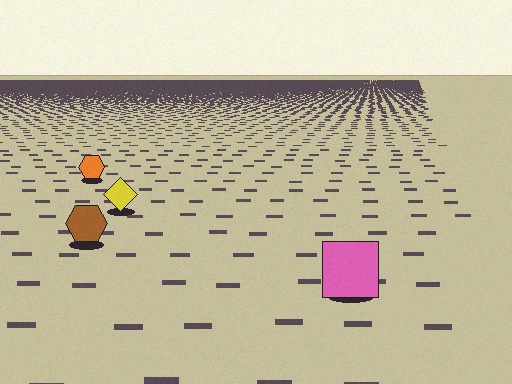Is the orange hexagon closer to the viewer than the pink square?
No. The pink square is closer — you can tell from the texture gradient: the ground texture is coarser near it.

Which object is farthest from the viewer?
The orange hexagon is farthest from the viewer. It appears smaller and the ground texture around it is denser.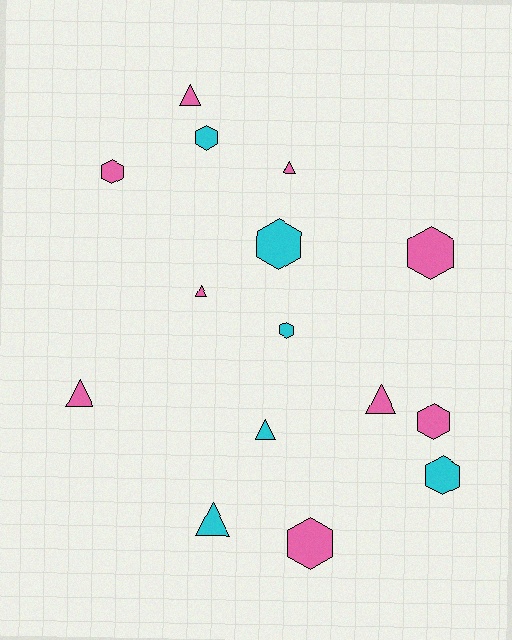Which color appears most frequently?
Pink, with 9 objects.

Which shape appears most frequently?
Hexagon, with 8 objects.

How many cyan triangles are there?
There are 2 cyan triangles.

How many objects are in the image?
There are 15 objects.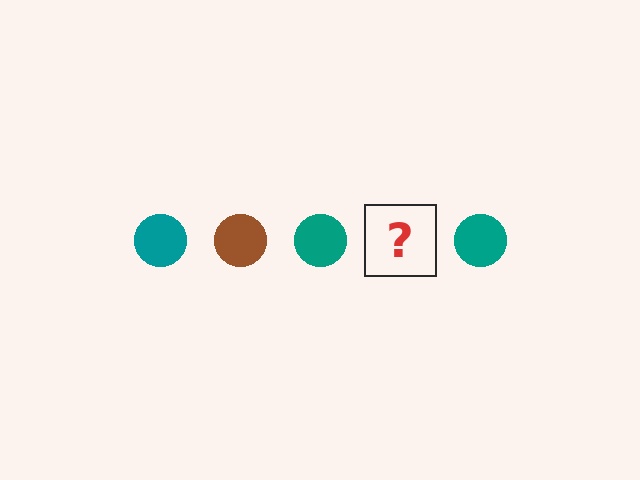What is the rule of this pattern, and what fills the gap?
The rule is that the pattern cycles through teal, brown circles. The gap should be filled with a brown circle.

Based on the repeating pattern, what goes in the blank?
The blank should be a brown circle.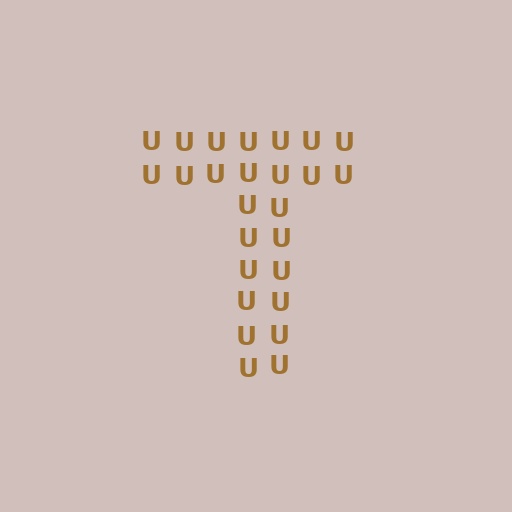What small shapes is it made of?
It is made of small letter U's.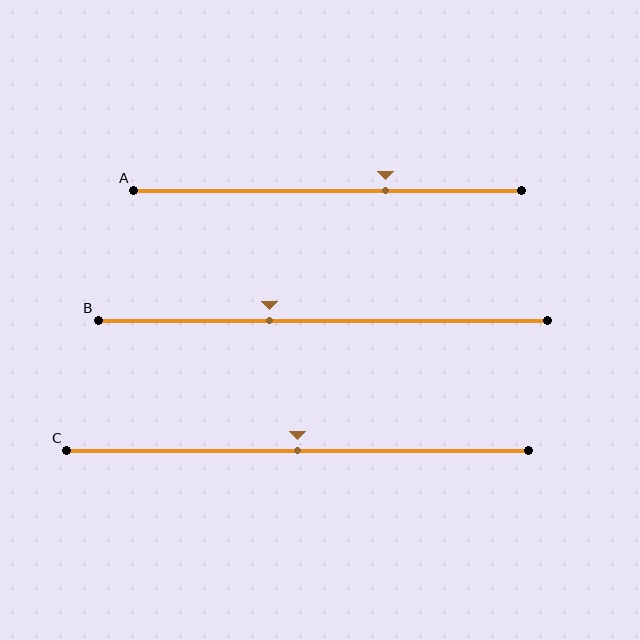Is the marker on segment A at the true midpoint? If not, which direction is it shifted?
No, the marker on segment A is shifted to the right by about 15% of the segment length.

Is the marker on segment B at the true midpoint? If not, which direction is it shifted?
No, the marker on segment B is shifted to the left by about 12% of the segment length.